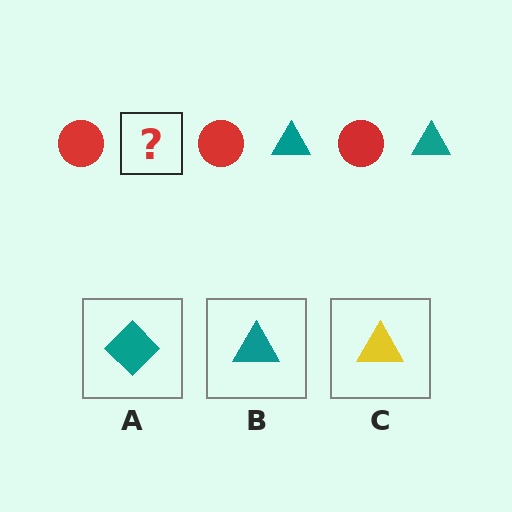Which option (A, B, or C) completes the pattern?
B.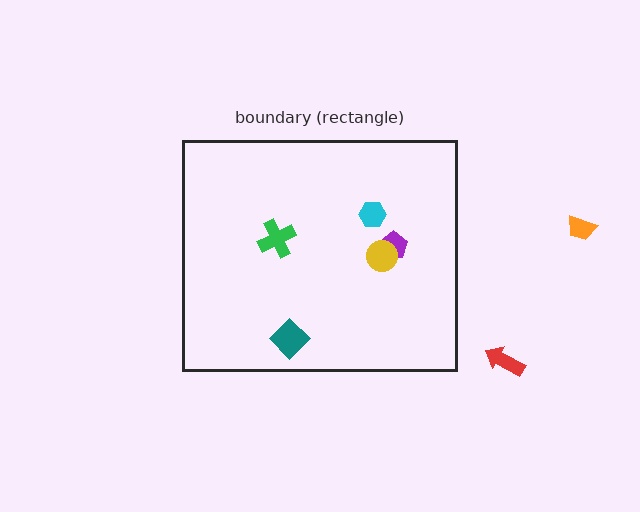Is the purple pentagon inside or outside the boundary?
Inside.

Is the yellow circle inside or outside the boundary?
Inside.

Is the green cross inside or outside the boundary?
Inside.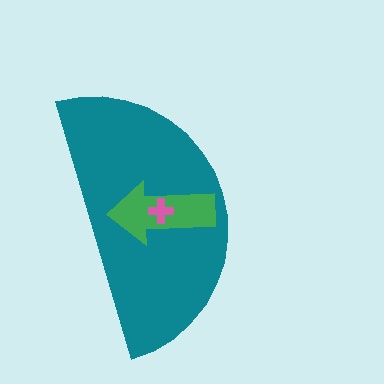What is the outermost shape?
The teal semicircle.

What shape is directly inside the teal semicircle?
The green arrow.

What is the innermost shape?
The pink cross.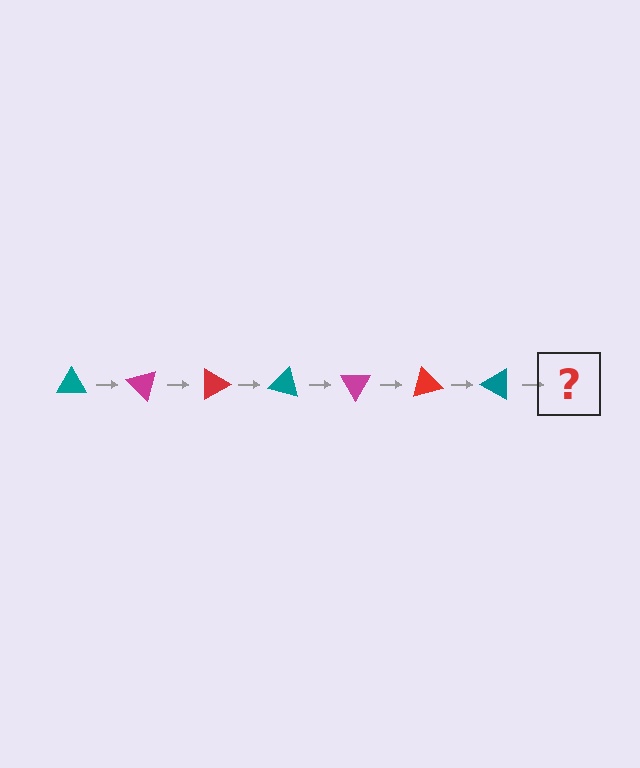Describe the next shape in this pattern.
It should be a magenta triangle, rotated 315 degrees from the start.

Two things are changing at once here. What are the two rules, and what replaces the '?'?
The two rules are that it rotates 45 degrees each step and the color cycles through teal, magenta, and red. The '?' should be a magenta triangle, rotated 315 degrees from the start.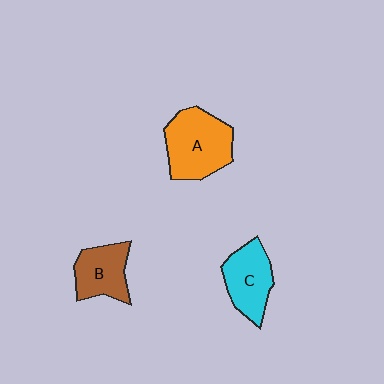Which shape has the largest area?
Shape A (orange).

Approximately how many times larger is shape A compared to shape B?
Approximately 1.5 times.